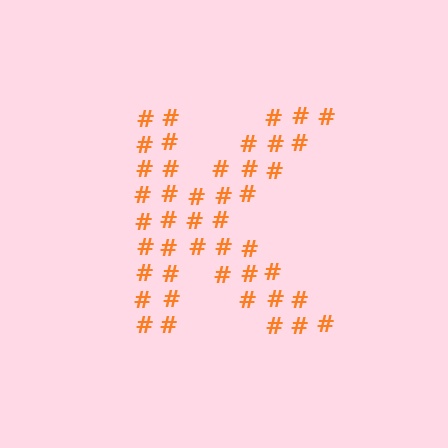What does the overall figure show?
The overall figure shows the letter K.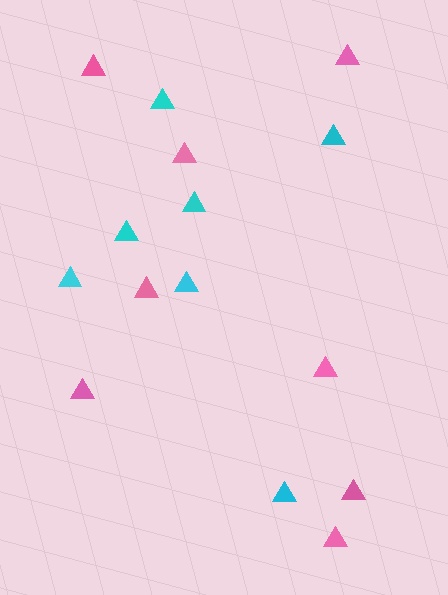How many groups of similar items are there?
There are 2 groups: one group of pink triangles (8) and one group of cyan triangles (7).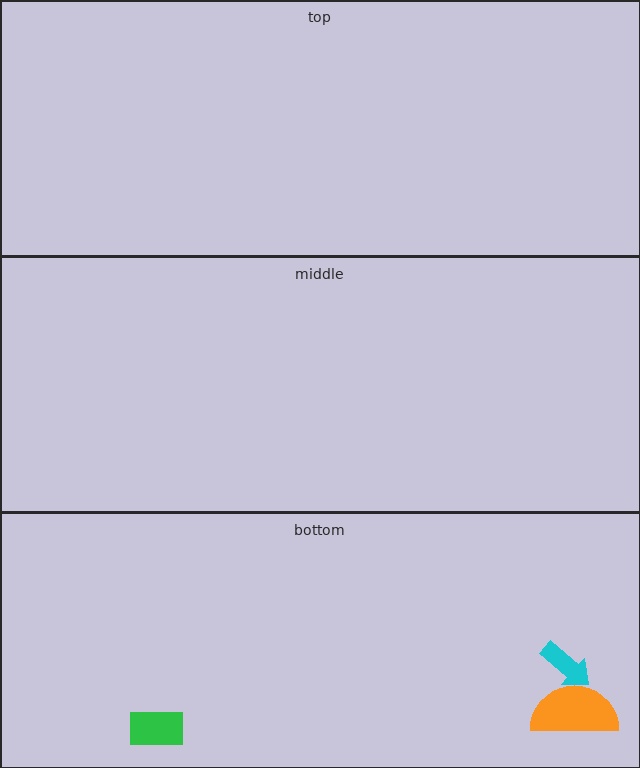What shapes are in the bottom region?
The green rectangle, the orange semicircle, the cyan arrow.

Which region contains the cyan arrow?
The bottom region.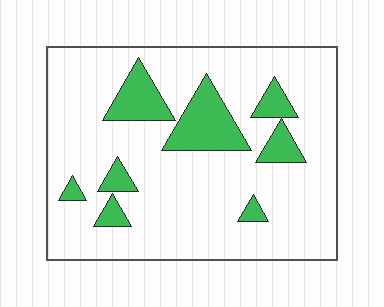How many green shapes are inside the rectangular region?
8.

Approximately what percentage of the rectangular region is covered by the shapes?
Approximately 15%.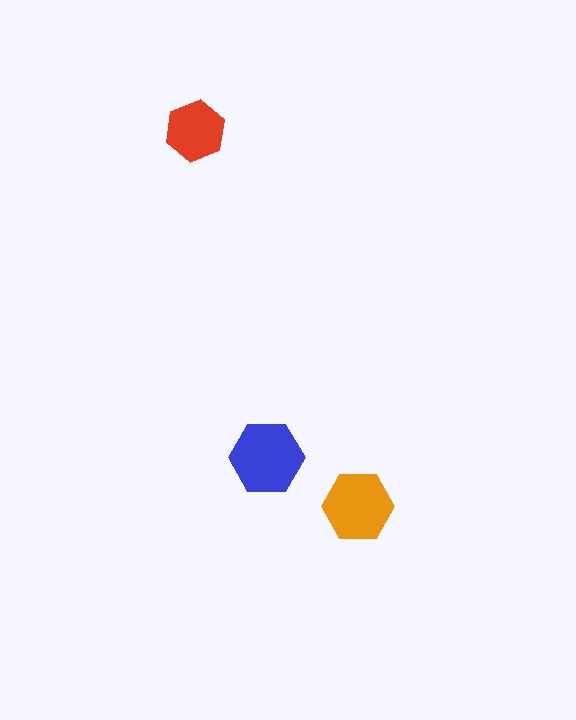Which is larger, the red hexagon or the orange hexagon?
The orange one.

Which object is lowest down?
The orange hexagon is bottommost.